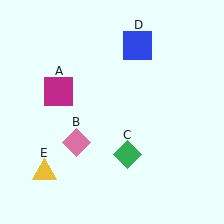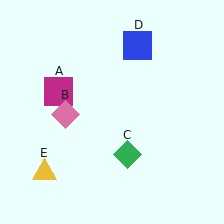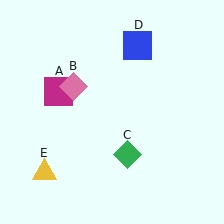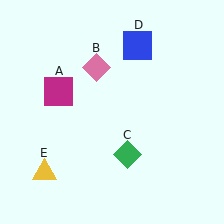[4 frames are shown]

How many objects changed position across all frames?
1 object changed position: pink diamond (object B).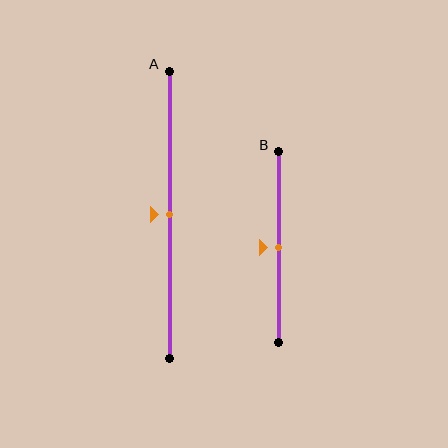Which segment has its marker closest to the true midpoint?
Segment A has its marker closest to the true midpoint.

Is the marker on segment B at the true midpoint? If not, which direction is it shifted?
Yes, the marker on segment B is at the true midpoint.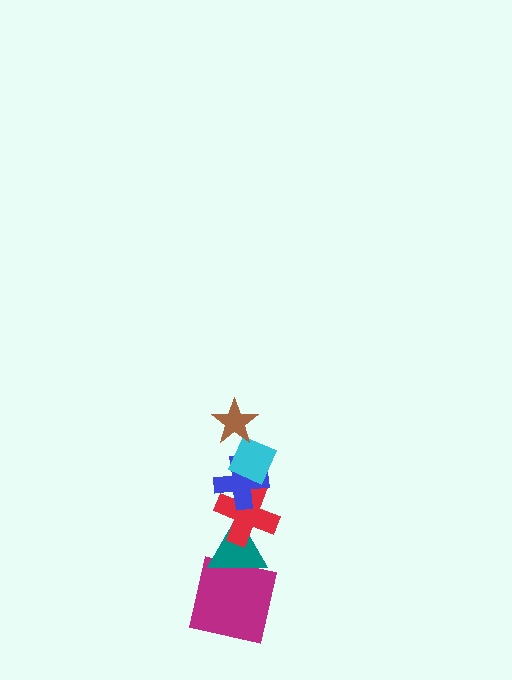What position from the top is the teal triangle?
The teal triangle is 5th from the top.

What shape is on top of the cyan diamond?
The brown star is on top of the cyan diamond.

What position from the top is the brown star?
The brown star is 1st from the top.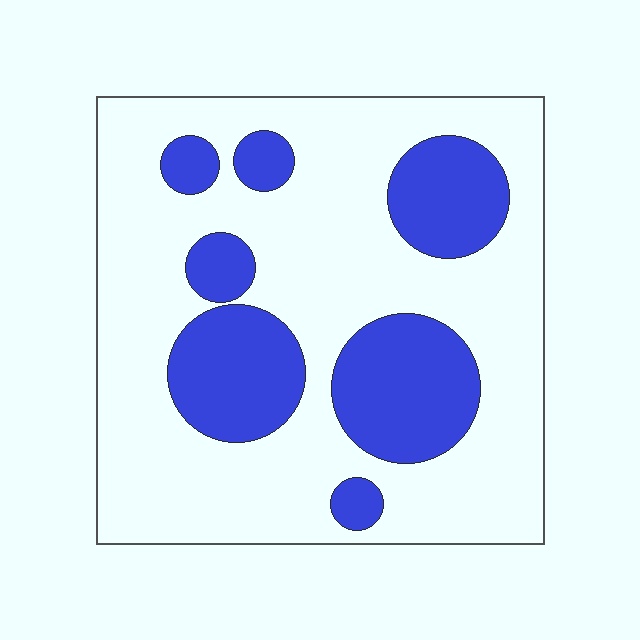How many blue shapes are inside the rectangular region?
7.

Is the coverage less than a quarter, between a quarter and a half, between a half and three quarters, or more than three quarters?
Between a quarter and a half.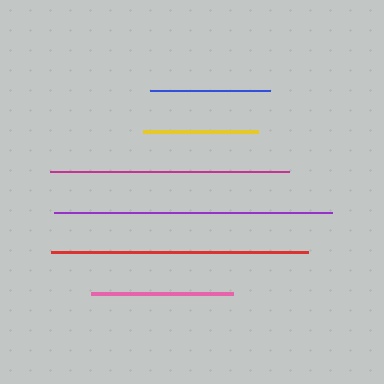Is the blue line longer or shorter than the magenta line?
The magenta line is longer than the blue line.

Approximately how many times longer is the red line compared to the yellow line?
The red line is approximately 2.2 times the length of the yellow line.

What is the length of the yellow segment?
The yellow segment is approximately 115 pixels long.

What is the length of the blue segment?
The blue segment is approximately 119 pixels long.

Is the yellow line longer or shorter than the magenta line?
The magenta line is longer than the yellow line.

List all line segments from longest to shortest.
From longest to shortest: purple, red, magenta, pink, blue, yellow.